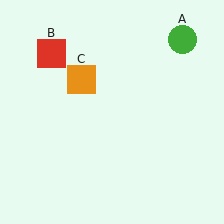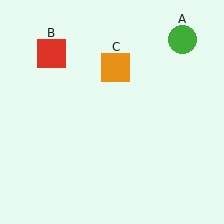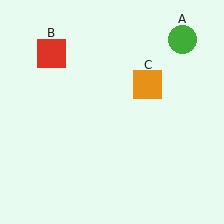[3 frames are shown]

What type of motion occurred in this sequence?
The orange square (object C) rotated clockwise around the center of the scene.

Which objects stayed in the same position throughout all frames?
Green circle (object A) and red square (object B) remained stationary.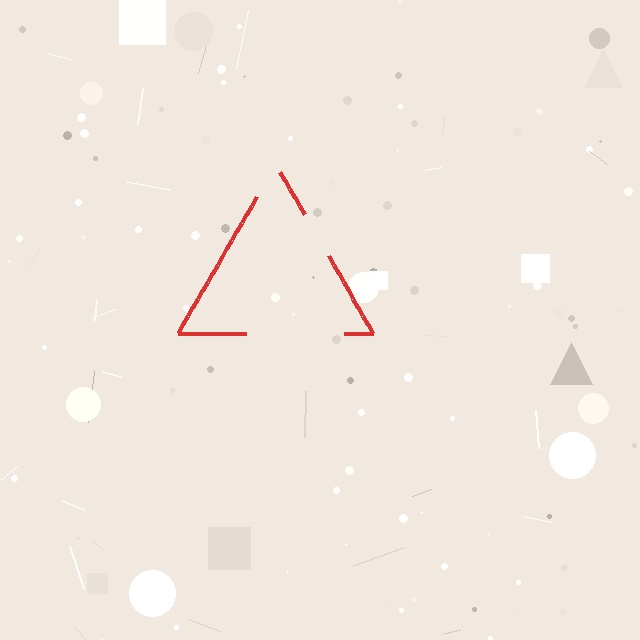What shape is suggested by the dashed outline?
The dashed outline suggests a triangle.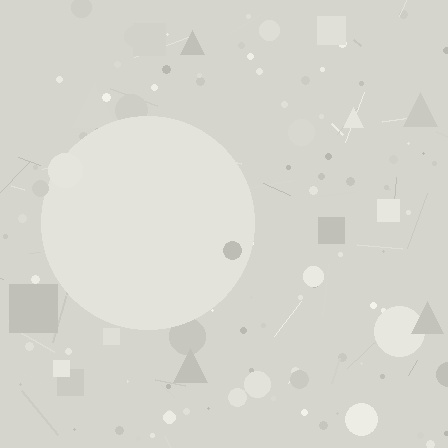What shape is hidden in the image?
A circle is hidden in the image.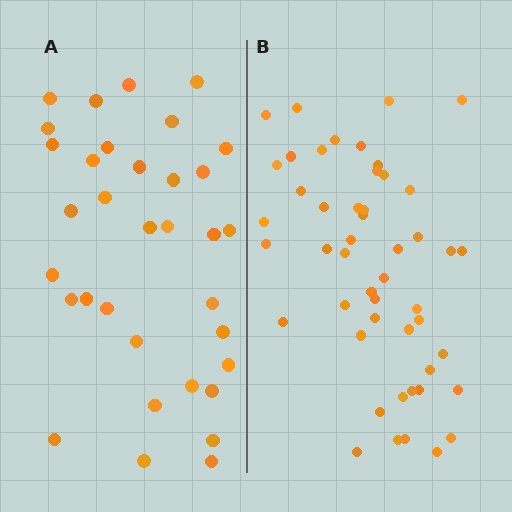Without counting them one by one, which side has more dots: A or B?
Region B (the right region) has more dots.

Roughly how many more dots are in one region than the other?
Region B has approximately 15 more dots than region A.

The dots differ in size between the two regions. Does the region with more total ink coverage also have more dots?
No. Region A has more total ink coverage because its dots are larger, but region B actually contains more individual dots. Total area can be misleading — the number of items is what matters here.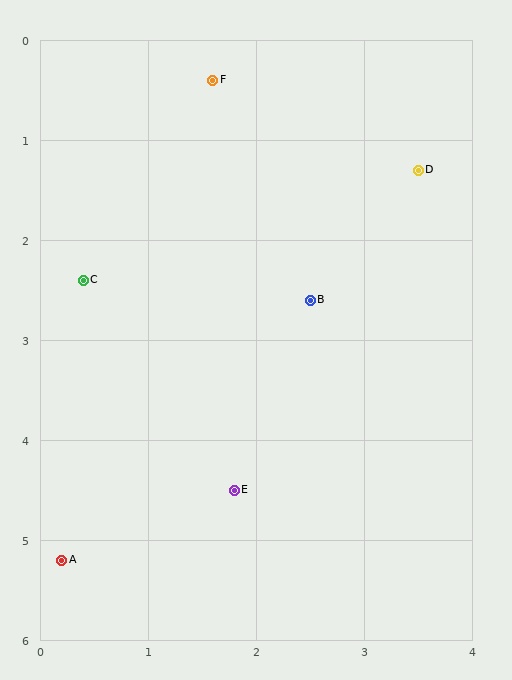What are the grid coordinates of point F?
Point F is at approximately (1.6, 0.4).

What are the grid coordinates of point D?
Point D is at approximately (3.5, 1.3).